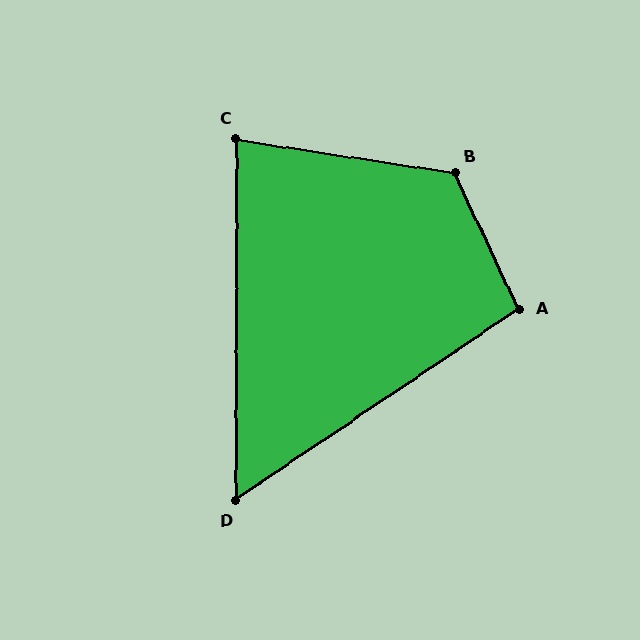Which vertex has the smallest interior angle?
D, at approximately 56 degrees.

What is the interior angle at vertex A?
Approximately 99 degrees (obtuse).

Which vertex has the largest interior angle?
B, at approximately 124 degrees.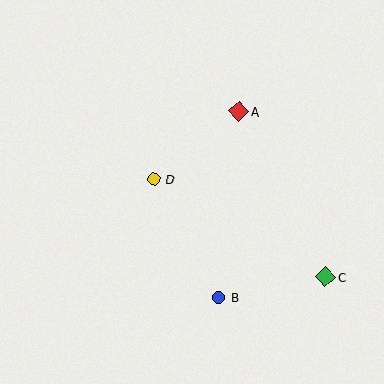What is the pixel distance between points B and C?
The distance between B and C is 109 pixels.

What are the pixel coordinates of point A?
Point A is at (239, 112).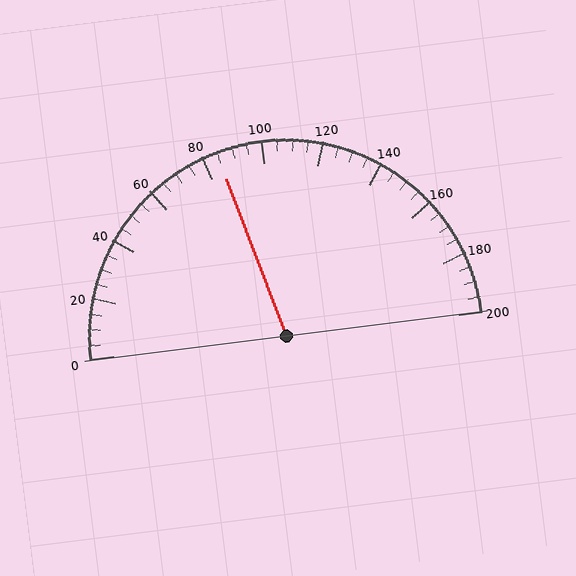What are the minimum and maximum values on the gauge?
The gauge ranges from 0 to 200.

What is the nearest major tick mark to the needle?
The nearest major tick mark is 80.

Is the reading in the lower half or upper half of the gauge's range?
The reading is in the lower half of the range (0 to 200).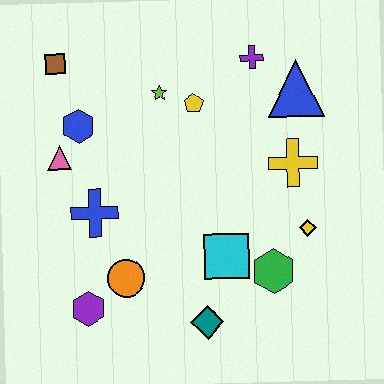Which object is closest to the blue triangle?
The purple cross is closest to the blue triangle.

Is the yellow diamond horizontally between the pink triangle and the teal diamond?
No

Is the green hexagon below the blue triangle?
Yes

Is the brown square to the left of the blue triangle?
Yes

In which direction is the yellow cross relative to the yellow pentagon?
The yellow cross is to the right of the yellow pentagon.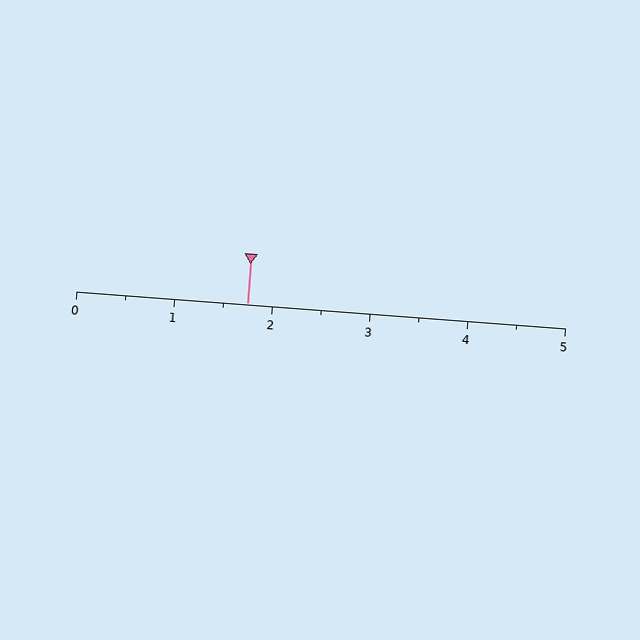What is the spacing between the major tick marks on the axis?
The major ticks are spaced 1 apart.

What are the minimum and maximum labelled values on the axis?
The axis runs from 0 to 5.